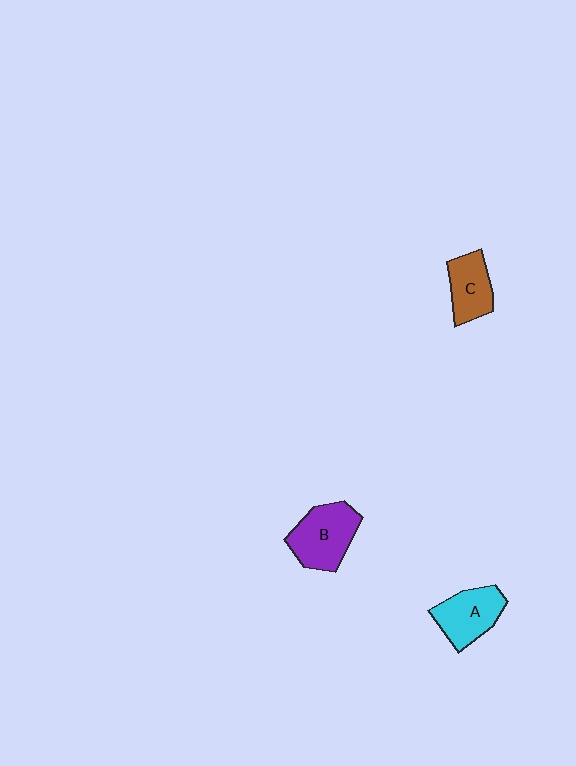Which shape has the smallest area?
Shape C (brown).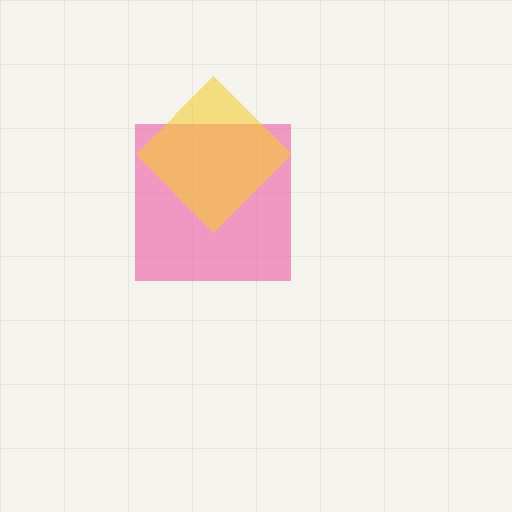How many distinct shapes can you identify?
There are 2 distinct shapes: a pink square, a yellow diamond.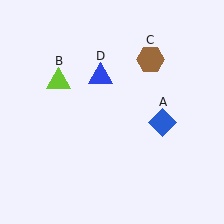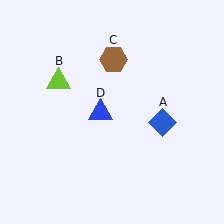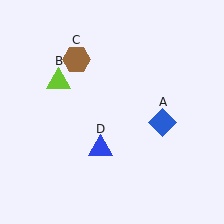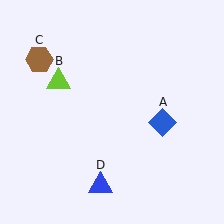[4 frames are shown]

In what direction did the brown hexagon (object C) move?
The brown hexagon (object C) moved left.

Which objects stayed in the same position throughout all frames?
Blue diamond (object A) and lime triangle (object B) remained stationary.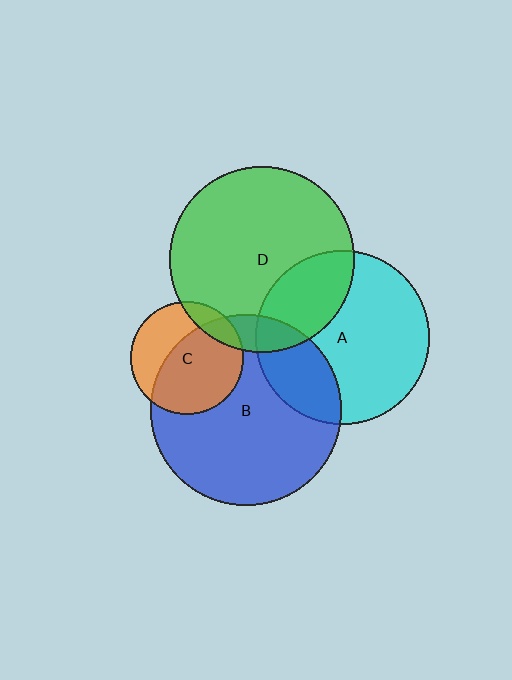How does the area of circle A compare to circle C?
Approximately 2.4 times.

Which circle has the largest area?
Circle B (blue).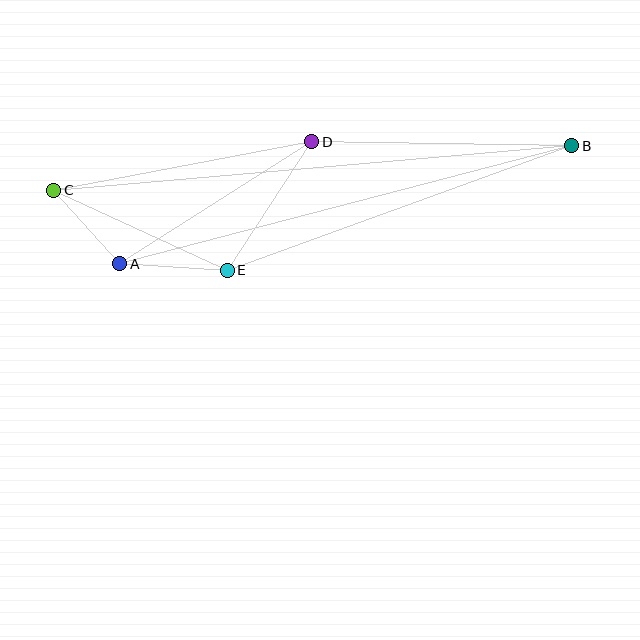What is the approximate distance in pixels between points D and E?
The distance between D and E is approximately 154 pixels.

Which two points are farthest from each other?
Points B and C are farthest from each other.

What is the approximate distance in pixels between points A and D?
The distance between A and D is approximately 228 pixels.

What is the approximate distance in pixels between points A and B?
The distance between A and B is approximately 467 pixels.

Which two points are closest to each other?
Points A and C are closest to each other.